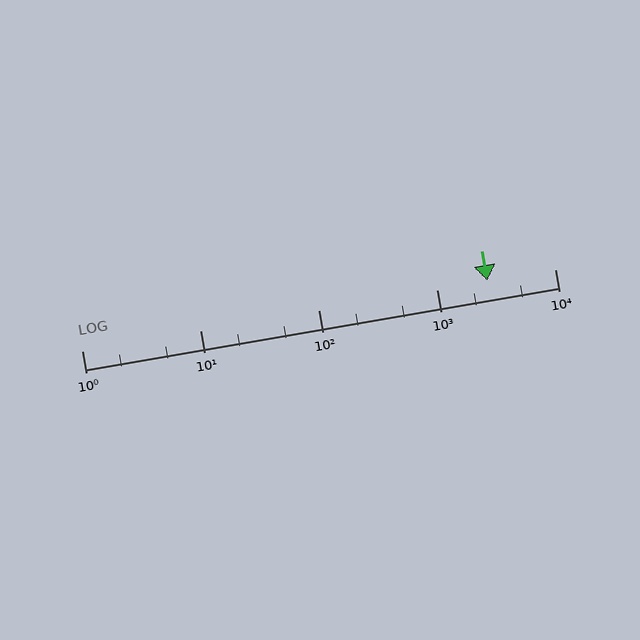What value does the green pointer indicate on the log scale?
The pointer indicates approximately 2700.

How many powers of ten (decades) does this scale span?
The scale spans 4 decades, from 1 to 10000.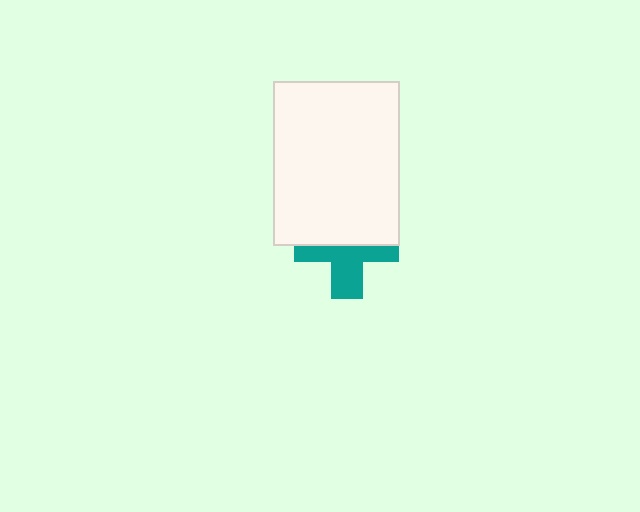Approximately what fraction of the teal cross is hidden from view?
Roughly 49% of the teal cross is hidden behind the white rectangle.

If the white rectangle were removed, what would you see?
You would see the complete teal cross.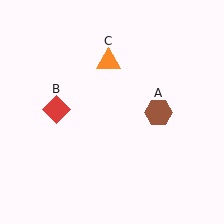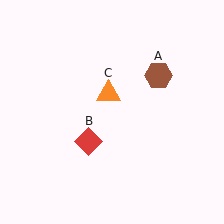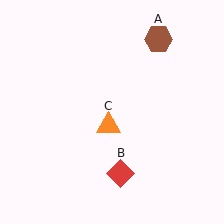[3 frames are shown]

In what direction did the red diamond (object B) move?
The red diamond (object B) moved down and to the right.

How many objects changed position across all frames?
3 objects changed position: brown hexagon (object A), red diamond (object B), orange triangle (object C).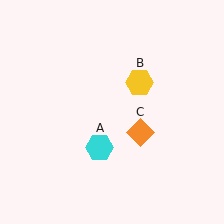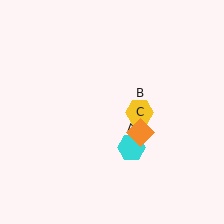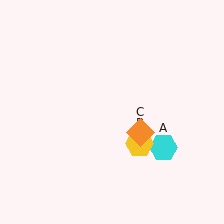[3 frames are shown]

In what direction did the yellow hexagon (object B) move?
The yellow hexagon (object B) moved down.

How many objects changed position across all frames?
2 objects changed position: cyan hexagon (object A), yellow hexagon (object B).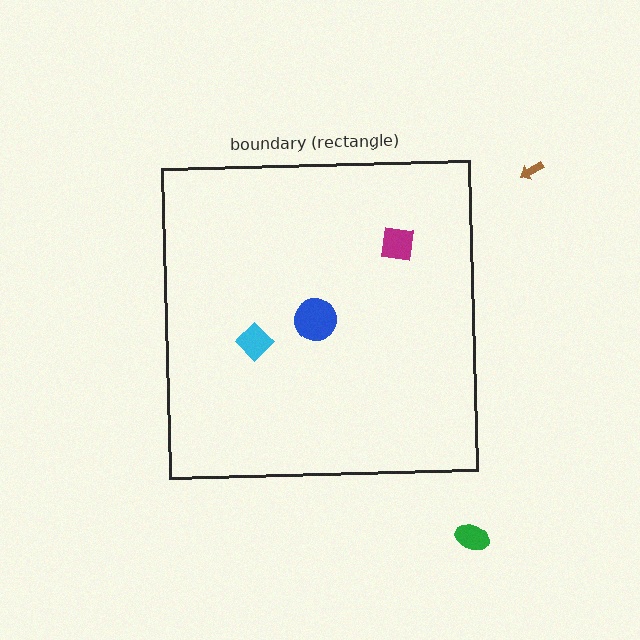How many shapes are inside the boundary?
3 inside, 2 outside.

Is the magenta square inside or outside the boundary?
Inside.